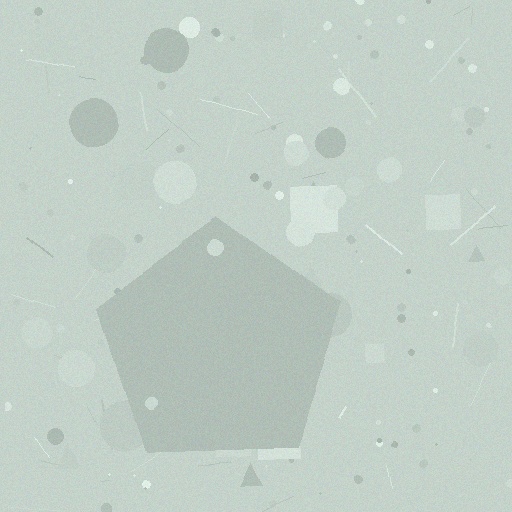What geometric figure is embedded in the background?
A pentagon is embedded in the background.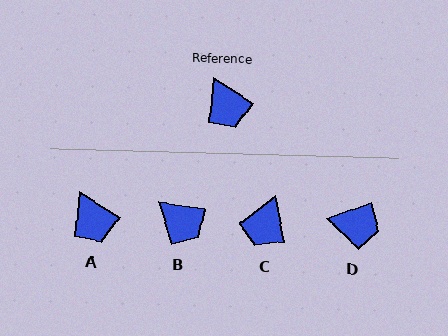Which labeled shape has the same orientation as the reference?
A.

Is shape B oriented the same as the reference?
No, it is off by about 24 degrees.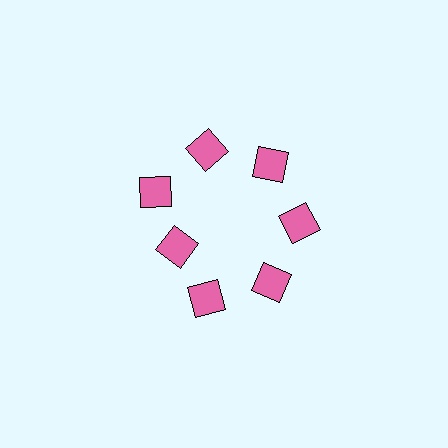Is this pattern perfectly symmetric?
No. The 7 pink squares are arranged in a ring, but one element near the 8 o'clock position is pulled inward toward the center, breaking the 7-fold rotational symmetry.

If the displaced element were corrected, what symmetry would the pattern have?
It would have 7-fold rotational symmetry — the pattern would map onto itself every 51 degrees.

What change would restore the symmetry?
The symmetry would be restored by moving it outward, back onto the ring so that all 7 squares sit at equal angles and equal distance from the center.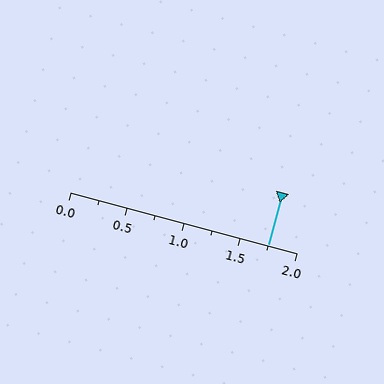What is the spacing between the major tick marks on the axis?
The major ticks are spaced 0.5 apart.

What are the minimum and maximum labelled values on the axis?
The axis runs from 0.0 to 2.0.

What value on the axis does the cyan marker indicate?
The marker indicates approximately 1.75.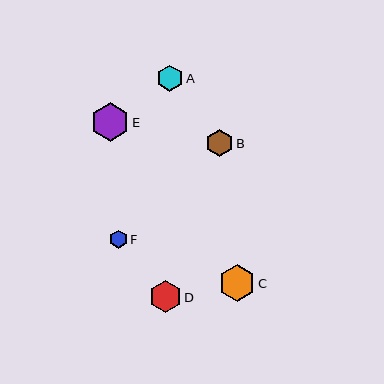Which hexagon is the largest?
Hexagon E is the largest with a size of approximately 38 pixels.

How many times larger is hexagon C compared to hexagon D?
Hexagon C is approximately 1.1 times the size of hexagon D.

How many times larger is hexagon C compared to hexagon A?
Hexagon C is approximately 1.4 times the size of hexagon A.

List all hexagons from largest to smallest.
From largest to smallest: E, C, D, B, A, F.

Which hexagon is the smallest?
Hexagon F is the smallest with a size of approximately 18 pixels.